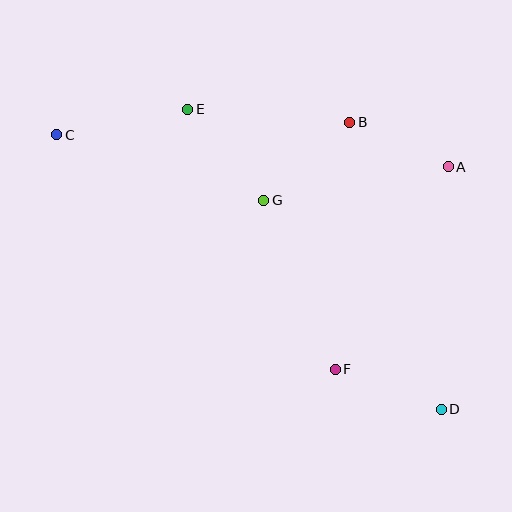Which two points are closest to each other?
Points A and B are closest to each other.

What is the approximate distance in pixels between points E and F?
The distance between E and F is approximately 299 pixels.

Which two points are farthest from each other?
Points C and D are farthest from each other.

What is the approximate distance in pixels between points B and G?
The distance between B and G is approximately 116 pixels.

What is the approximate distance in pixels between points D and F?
The distance between D and F is approximately 113 pixels.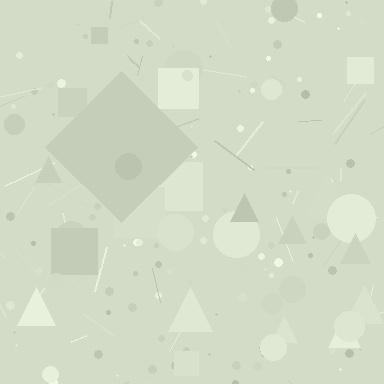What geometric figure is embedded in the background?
A diamond is embedded in the background.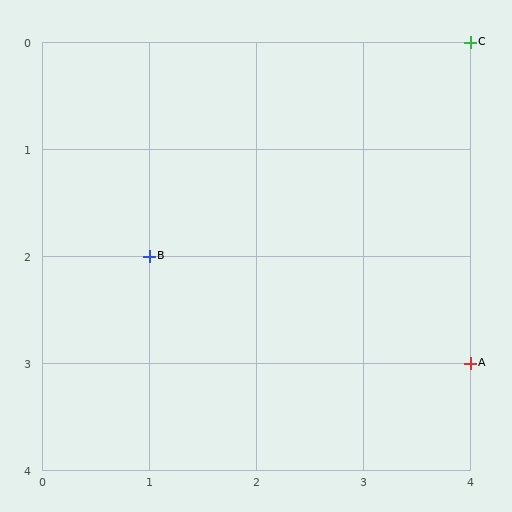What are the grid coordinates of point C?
Point C is at grid coordinates (4, 0).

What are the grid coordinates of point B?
Point B is at grid coordinates (1, 2).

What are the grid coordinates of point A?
Point A is at grid coordinates (4, 3).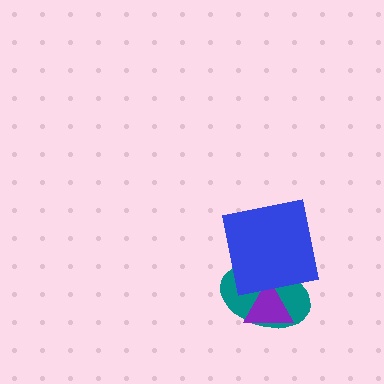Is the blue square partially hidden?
No, no other shape covers it.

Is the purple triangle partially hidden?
Yes, it is partially covered by another shape.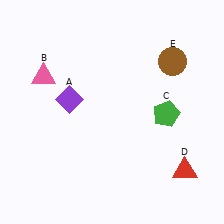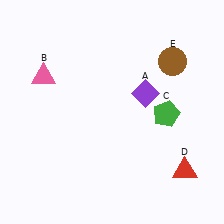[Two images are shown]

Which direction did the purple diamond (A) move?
The purple diamond (A) moved right.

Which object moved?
The purple diamond (A) moved right.